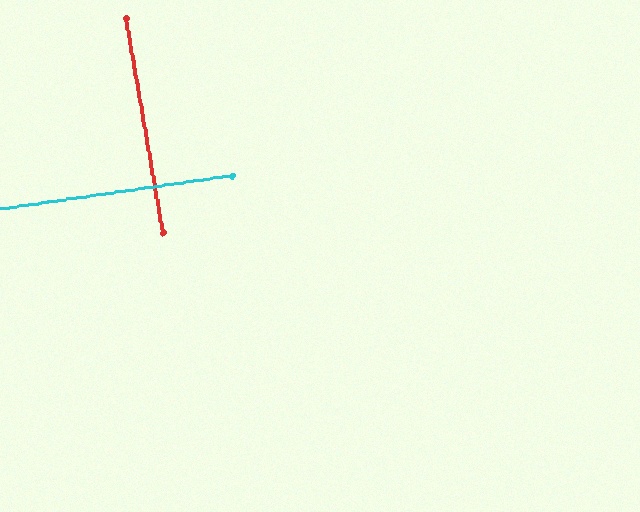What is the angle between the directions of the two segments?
Approximately 88 degrees.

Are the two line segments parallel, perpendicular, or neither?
Perpendicular — they meet at approximately 88°.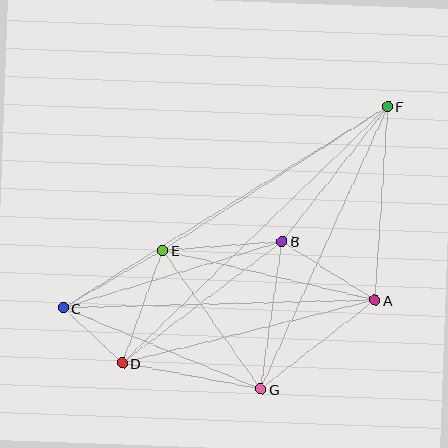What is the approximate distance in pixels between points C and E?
The distance between C and E is approximately 115 pixels.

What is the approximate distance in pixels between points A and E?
The distance between A and E is approximately 218 pixels.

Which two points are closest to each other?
Points C and D are closest to each other.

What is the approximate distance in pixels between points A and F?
The distance between A and F is approximately 194 pixels.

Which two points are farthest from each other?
Points C and F are farthest from each other.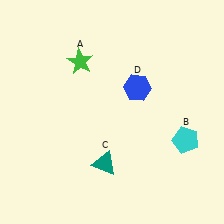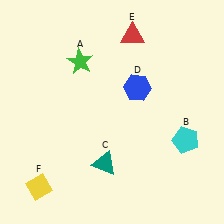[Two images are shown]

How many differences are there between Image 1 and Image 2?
There are 2 differences between the two images.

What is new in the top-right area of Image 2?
A red triangle (E) was added in the top-right area of Image 2.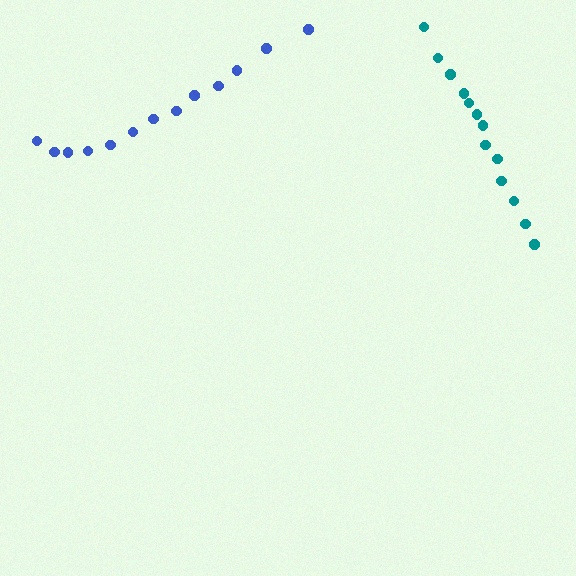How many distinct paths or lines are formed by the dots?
There are 2 distinct paths.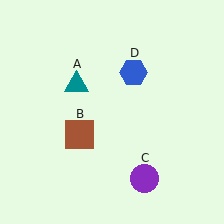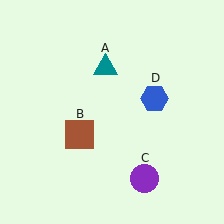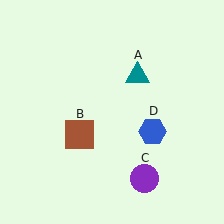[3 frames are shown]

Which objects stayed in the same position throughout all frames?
Brown square (object B) and purple circle (object C) remained stationary.